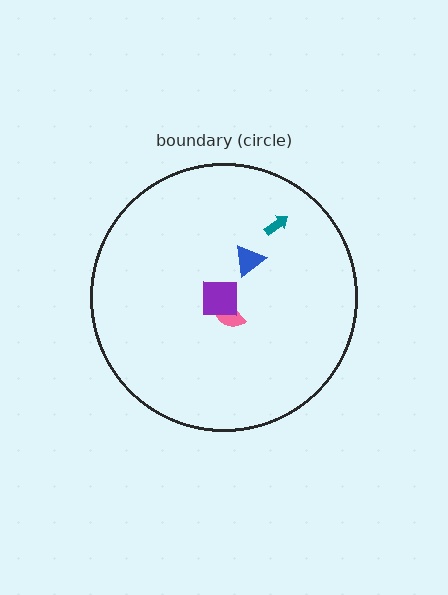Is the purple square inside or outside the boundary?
Inside.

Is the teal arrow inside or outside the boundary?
Inside.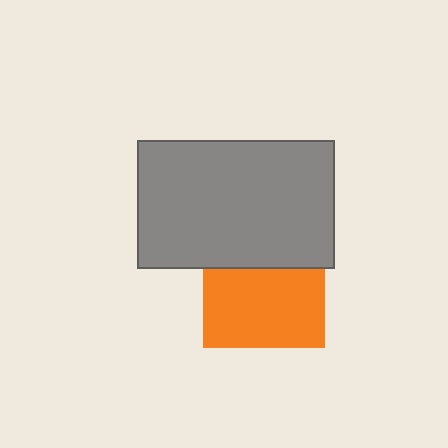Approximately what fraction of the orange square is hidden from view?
Roughly 35% of the orange square is hidden behind the gray rectangle.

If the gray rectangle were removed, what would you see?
You would see the complete orange square.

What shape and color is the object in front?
The object in front is a gray rectangle.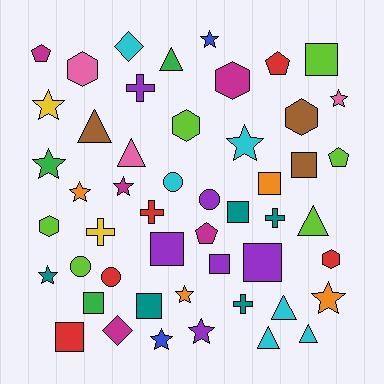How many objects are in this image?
There are 50 objects.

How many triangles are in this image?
There are 7 triangles.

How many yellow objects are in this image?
There are 2 yellow objects.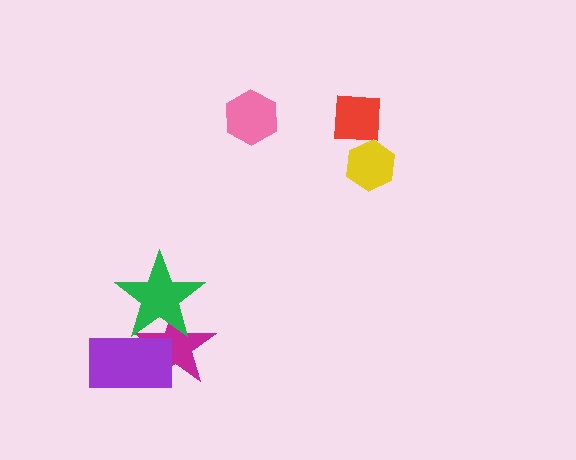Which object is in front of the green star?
The purple rectangle is in front of the green star.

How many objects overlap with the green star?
2 objects overlap with the green star.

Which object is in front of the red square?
The yellow hexagon is in front of the red square.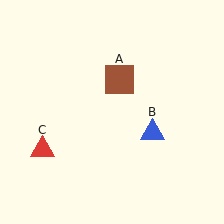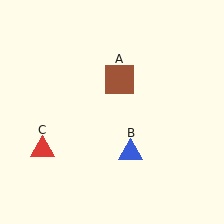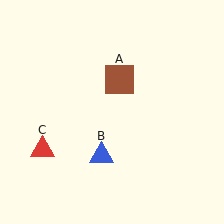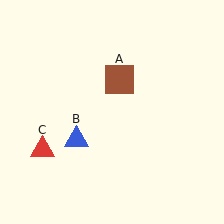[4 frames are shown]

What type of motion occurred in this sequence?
The blue triangle (object B) rotated clockwise around the center of the scene.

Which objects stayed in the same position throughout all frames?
Brown square (object A) and red triangle (object C) remained stationary.